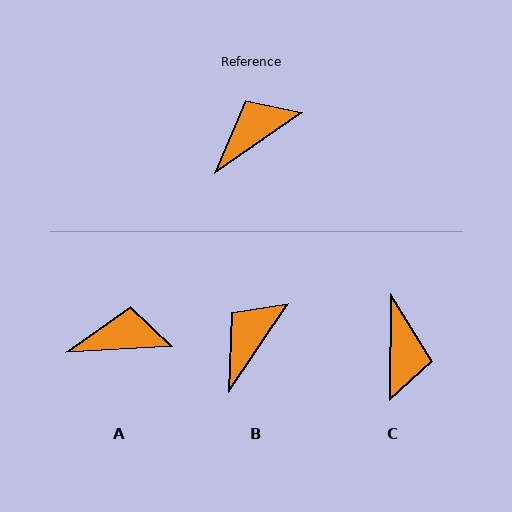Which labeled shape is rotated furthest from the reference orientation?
C, about 125 degrees away.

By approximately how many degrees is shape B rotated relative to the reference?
Approximately 21 degrees counter-clockwise.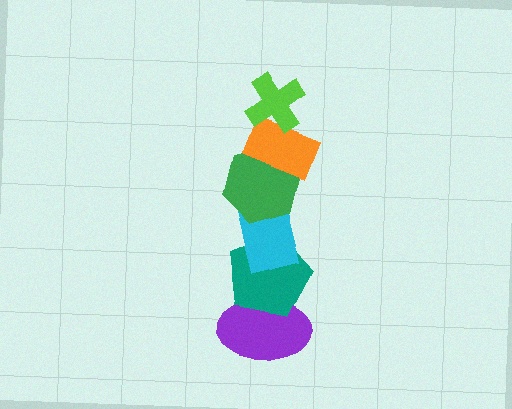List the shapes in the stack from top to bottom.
From top to bottom: the lime cross, the orange rectangle, the green hexagon, the cyan rectangle, the teal pentagon, the purple ellipse.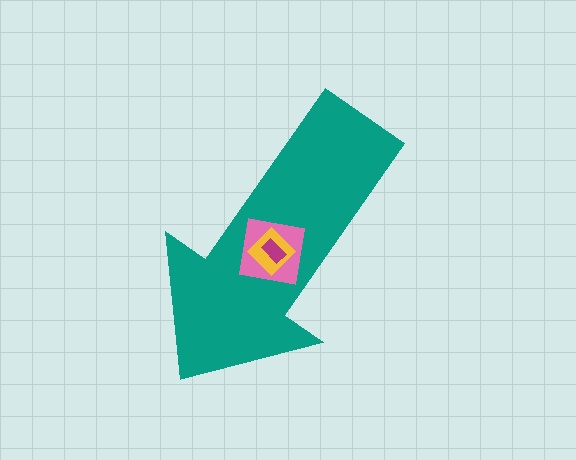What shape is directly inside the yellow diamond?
The magenta rectangle.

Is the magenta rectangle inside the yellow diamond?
Yes.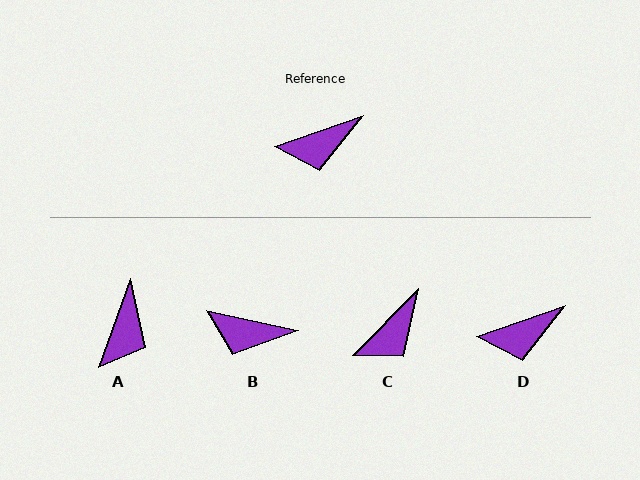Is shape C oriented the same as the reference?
No, it is off by about 27 degrees.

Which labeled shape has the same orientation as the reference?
D.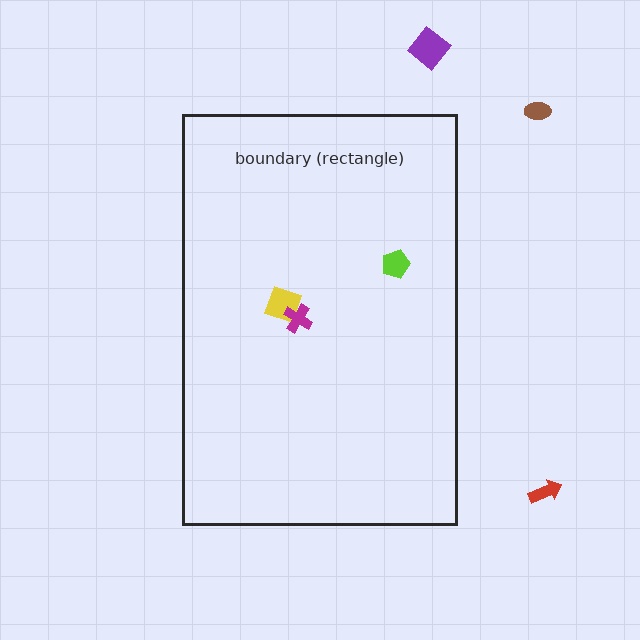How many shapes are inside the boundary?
3 inside, 3 outside.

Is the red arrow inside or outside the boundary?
Outside.